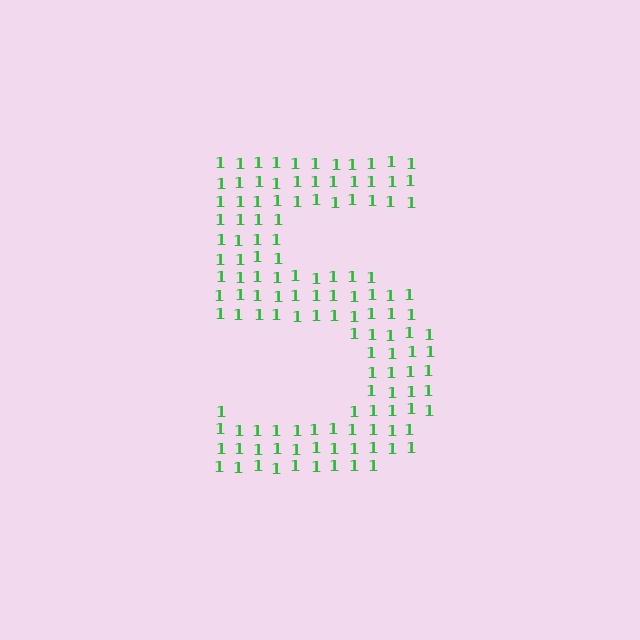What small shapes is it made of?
It is made of small digit 1's.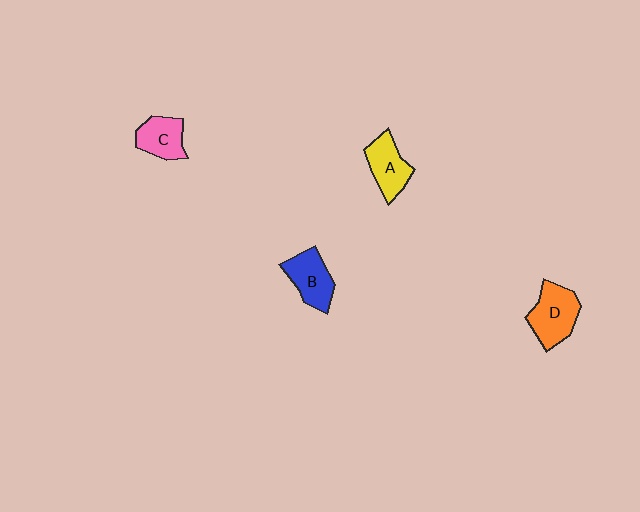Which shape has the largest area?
Shape D (orange).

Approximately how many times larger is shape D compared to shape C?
Approximately 1.4 times.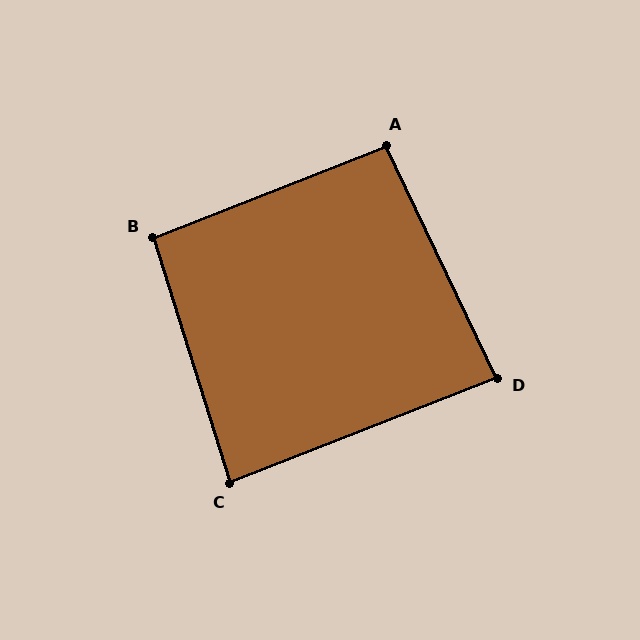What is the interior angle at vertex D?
Approximately 86 degrees (approximately right).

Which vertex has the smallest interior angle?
C, at approximately 86 degrees.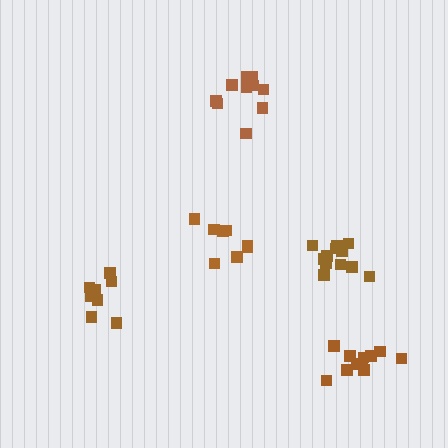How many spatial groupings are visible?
There are 5 spatial groupings.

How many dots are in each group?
Group 1: 8 dots, Group 2: 12 dots, Group 3: 11 dots, Group 4: 8 dots, Group 5: 10 dots (49 total).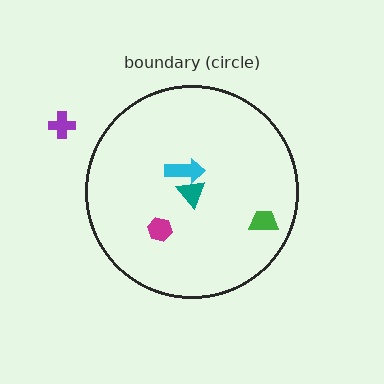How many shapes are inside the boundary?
4 inside, 1 outside.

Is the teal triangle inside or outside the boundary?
Inside.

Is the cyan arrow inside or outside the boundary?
Inside.